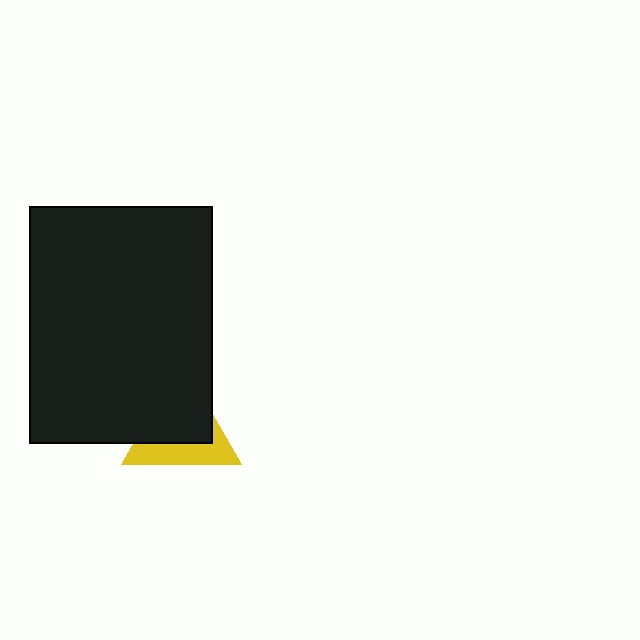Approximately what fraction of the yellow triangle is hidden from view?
Roughly 59% of the yellow triangle is hidden behind the black rectangle.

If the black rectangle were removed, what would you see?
You would see the complete yellow triangle.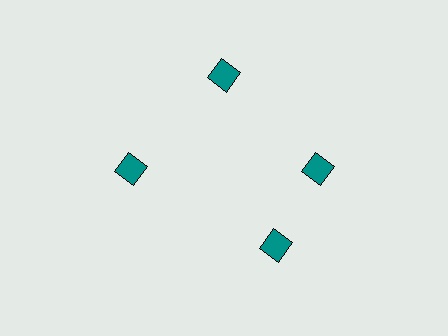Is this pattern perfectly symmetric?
No. The 4 teal diamonds are arranged in a ring, but one element near the 6 o'clock position is rotated out of alignment along the ring, breaking the 4-fold rotational symmetry.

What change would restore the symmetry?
The symmetry would be restored by rotating it back into even spacing with its neighbors so that all 4 diamonds sit at equal angles and equal distance from the center.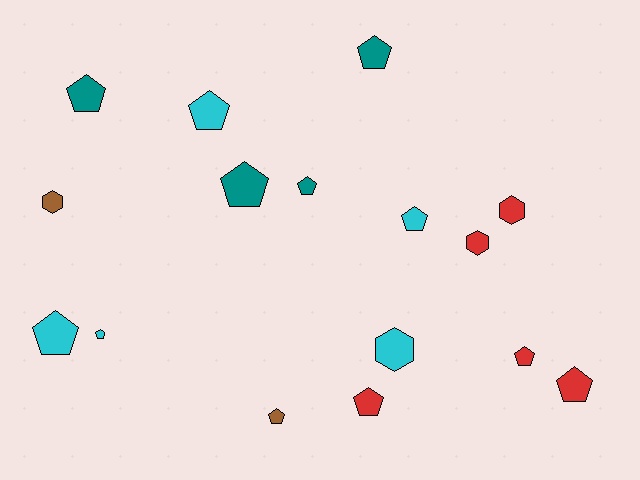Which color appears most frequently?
Red, with 5 objects.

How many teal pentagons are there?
There are 4 teal pentagons.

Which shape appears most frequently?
Pentagon, with 12 objects.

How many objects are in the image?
There are 16 objects.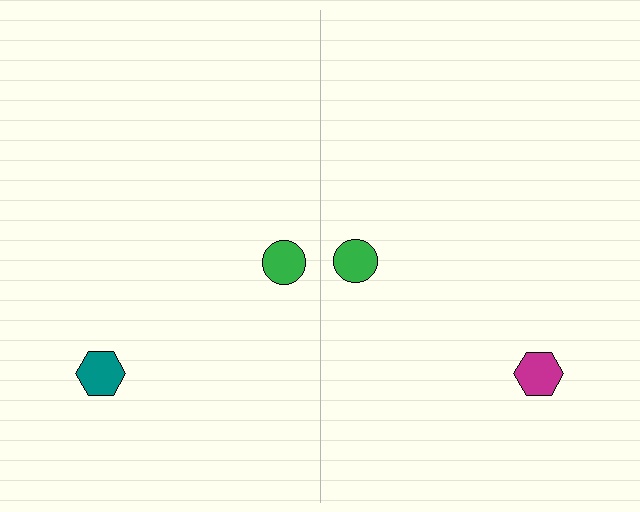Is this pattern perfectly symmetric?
No, the pattern is not perfectly symmetric. The magenta hexagon on the right side breaks the symmetry — its mirror counterpart is teal.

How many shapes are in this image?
There are 4 shapes in this image.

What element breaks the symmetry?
The magenta hexagon on the right side breaks the symmetry — its mirror counterpart is teal.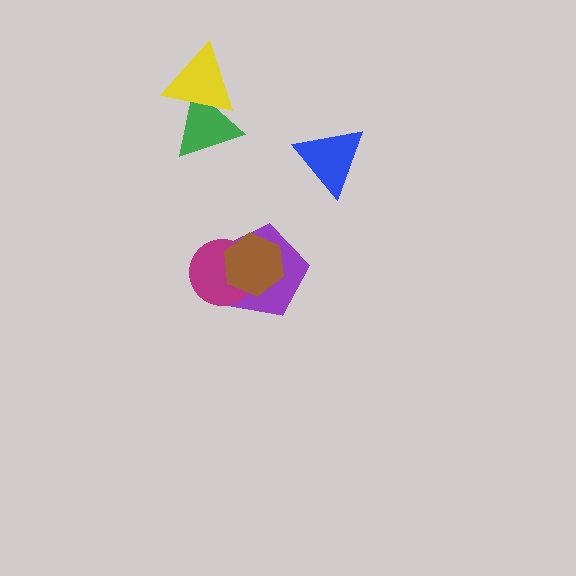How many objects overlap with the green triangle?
1 object overlaps with the green triangle.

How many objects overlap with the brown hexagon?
2 objects overlap with the brown hexagon.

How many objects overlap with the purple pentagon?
2 objects overlap with the purple pentagon.